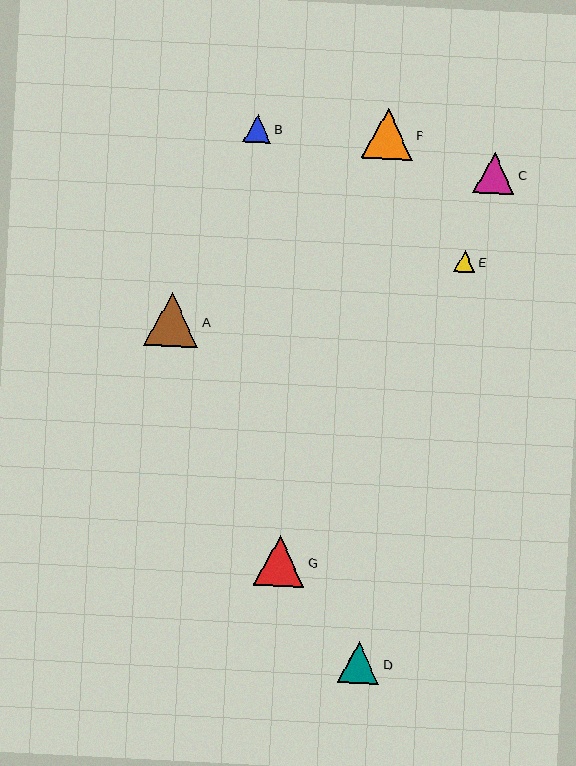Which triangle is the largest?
Triangle A is the largest with a size of approximately 54 pixels.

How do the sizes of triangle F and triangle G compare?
Triangle F and triangle G are approximately the same size.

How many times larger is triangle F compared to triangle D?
Triangle F is approximately 1.2 times the size of triangle D.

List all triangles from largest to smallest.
From largest to smallest: A, F, G, D, C, B, E.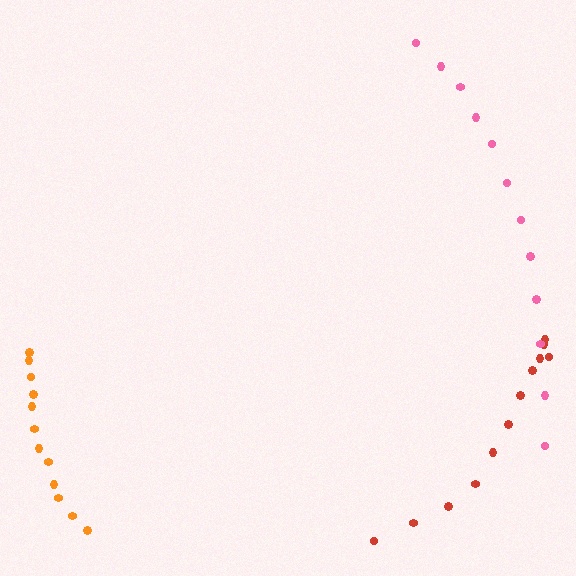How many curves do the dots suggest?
There are 3 distinct paths.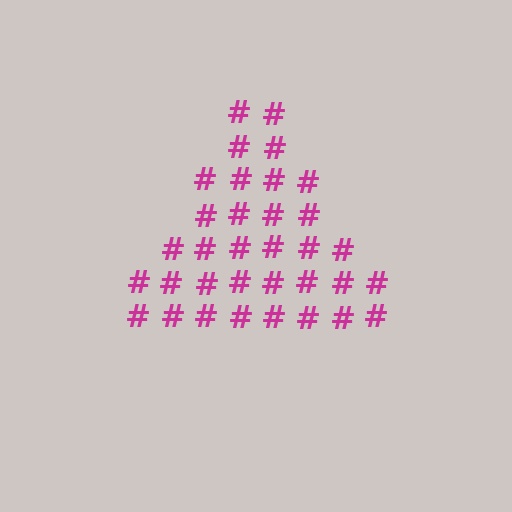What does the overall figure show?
The overall figure shows a triangle.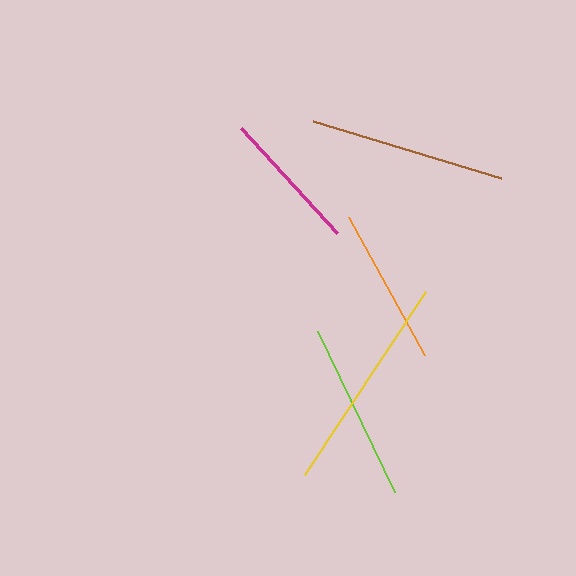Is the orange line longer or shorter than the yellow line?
The yellow line is longer than the orange line.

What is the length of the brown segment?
The brown segment is approximately 197 pixels long.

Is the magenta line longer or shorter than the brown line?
The brown line is longer than the magenta line.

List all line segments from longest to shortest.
From longest to shortest: yellow, brown, lime, orange, magenta.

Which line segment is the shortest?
The magenta line is the shortest at approximately 142 pixels.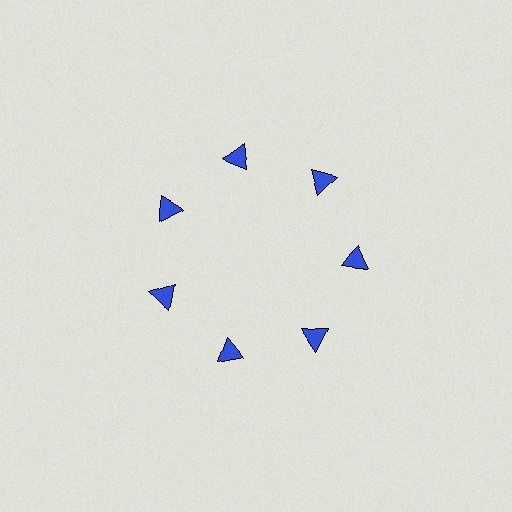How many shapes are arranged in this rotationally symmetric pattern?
There are 7 shapes, arranged in 7 groups of 1.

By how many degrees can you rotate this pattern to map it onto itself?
The pattern maps onto itself every 51 degrees of rotation.